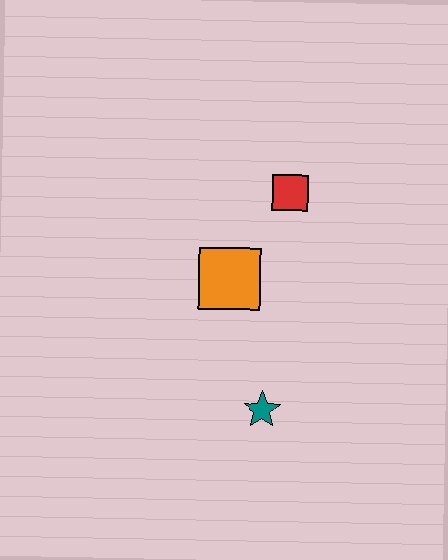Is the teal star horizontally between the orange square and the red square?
Yes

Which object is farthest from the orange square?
The teal star is farthest from the orange square.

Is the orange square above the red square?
No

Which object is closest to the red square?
The orange square is closest to the red square.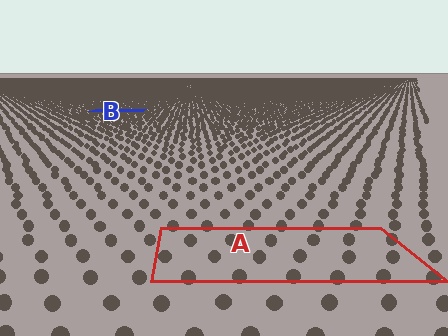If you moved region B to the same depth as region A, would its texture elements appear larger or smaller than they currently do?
They would appear larger. At a closer depth, the same texture elements are projected at a bigger on-screen size.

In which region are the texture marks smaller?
The texture marks are smaller in region B, because it is farther away.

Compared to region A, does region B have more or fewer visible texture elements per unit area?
Region B has more texture elements per unit area — they are packed more densely because it is farther away.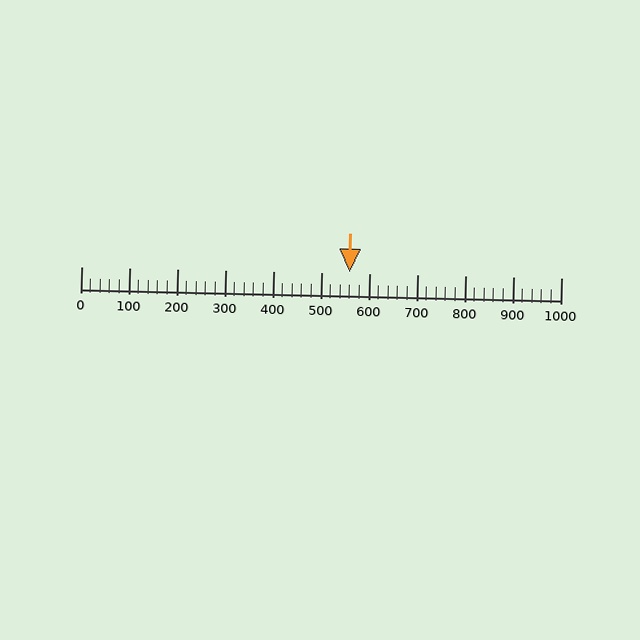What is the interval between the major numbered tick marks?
The major tick marks are spaced 100 units apart.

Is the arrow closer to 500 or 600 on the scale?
The arrow is closer to 600.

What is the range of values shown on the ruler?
The ruler shows values from 0 to 1000.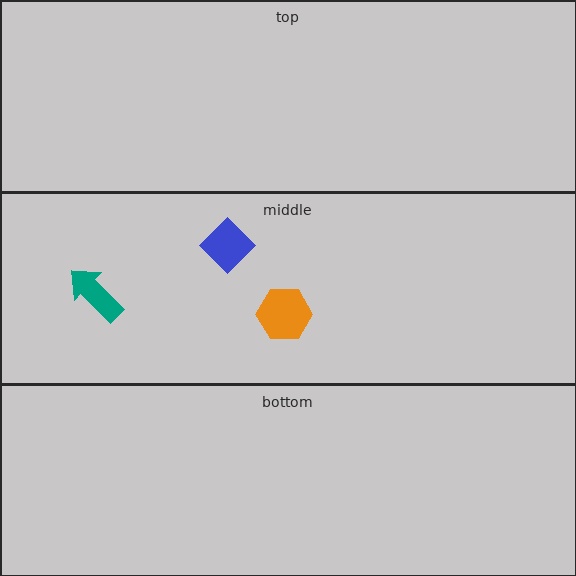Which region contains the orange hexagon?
The middle region.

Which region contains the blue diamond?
The middle region.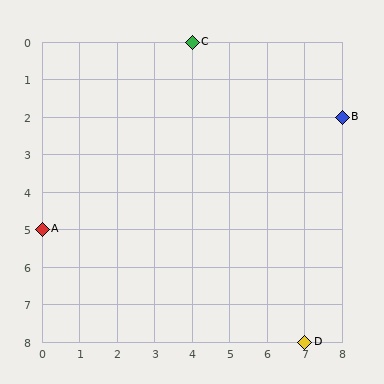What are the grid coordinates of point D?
Point D is at grid coordinates (7, 8).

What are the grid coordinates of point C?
Point C is at grid coordinates (4, 0).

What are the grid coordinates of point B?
Point B is at grid coordinates (8, 2).